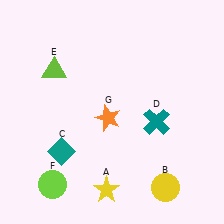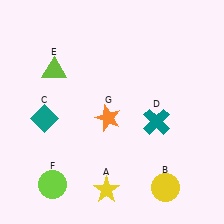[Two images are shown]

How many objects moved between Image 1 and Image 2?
1 object moved between the two images.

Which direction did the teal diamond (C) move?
The teal diamond (C) moved up.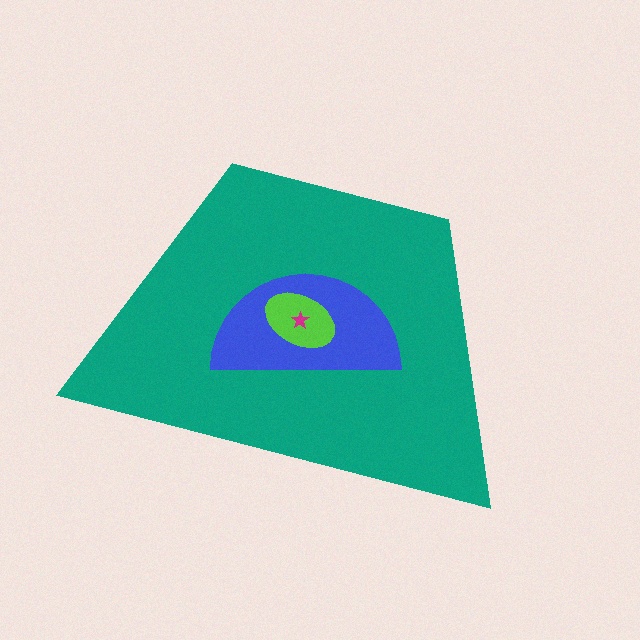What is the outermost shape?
The teal trapezoid.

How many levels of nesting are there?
4.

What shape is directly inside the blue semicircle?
The lime ellipse.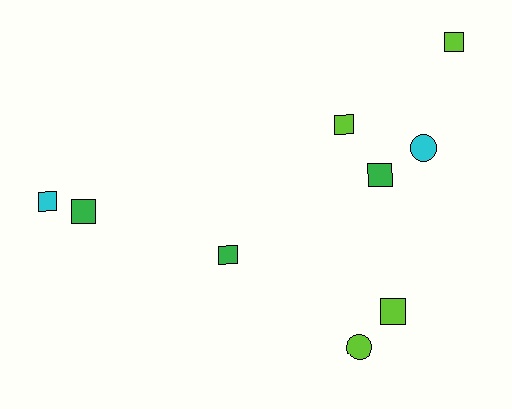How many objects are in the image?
There are 9 objects.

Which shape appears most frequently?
Square, with 7 objects.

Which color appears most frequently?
Lime, with 4 objects.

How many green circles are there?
There are no green circles.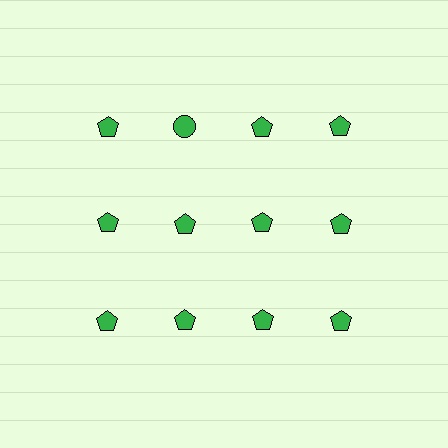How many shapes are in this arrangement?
There are 12 shapes arranged in a grid pattern.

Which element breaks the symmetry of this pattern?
The green circle in the top row, second from left column breaks the symmetry. All other shapes are green pentagons.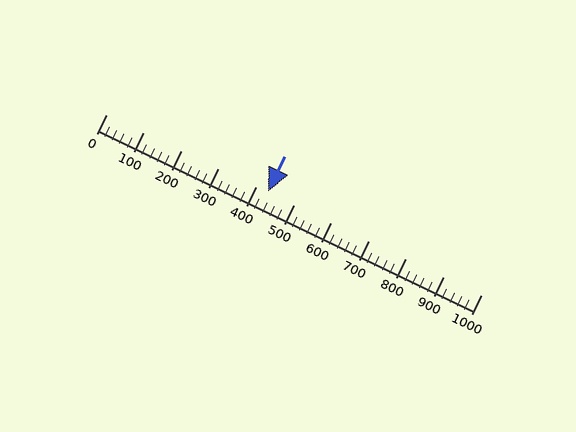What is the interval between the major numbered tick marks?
The major tick marks are spaced 100 units apart.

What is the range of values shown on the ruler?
The ruler shows values from 0 to 1000.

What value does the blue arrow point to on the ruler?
The blue arrow points to approximately 431.